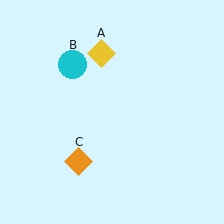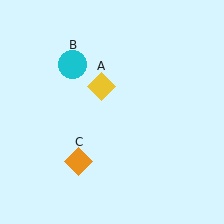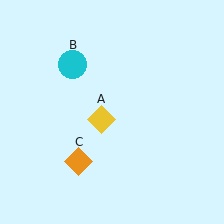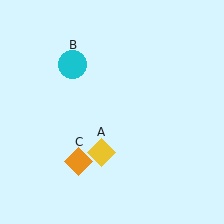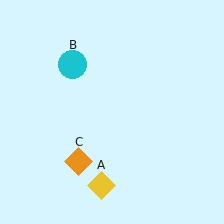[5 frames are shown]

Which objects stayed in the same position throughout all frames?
Cyan circle (object B) and orange diamond (object C) remained stationary.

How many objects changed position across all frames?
1 object changed position: yellow diamond (object A).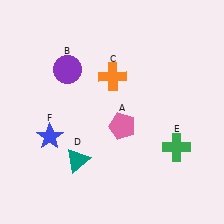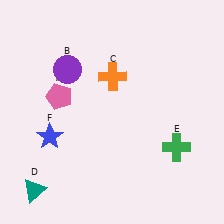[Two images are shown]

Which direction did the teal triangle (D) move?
The teal triangle (D) moved left.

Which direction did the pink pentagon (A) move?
The pink pentagon (A) moved left.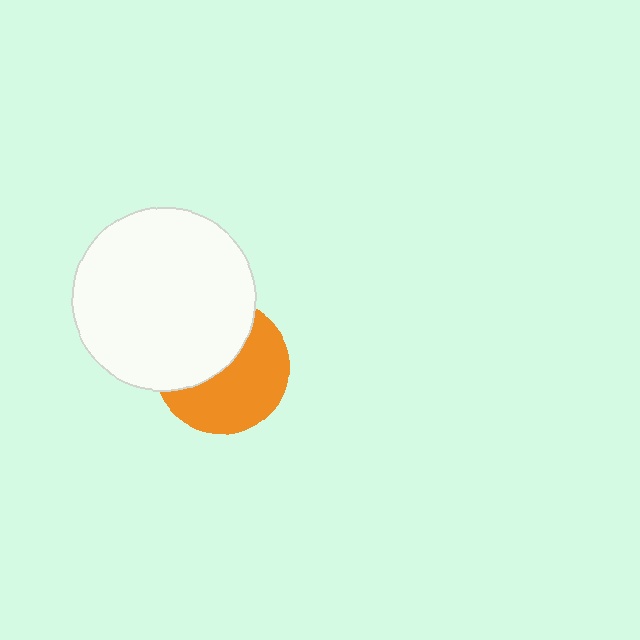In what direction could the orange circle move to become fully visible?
The orange circle could move toward the lower-right. That would shift it out from behind the white circle entirely.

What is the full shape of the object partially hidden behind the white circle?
The partially hidden object is an orange circle.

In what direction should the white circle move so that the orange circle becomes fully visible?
The white circle should move toward the upper-left. That is the shortest direction to clear the overlap and leave the orange circle fully visible.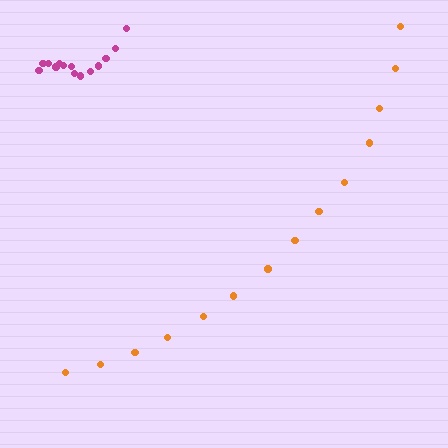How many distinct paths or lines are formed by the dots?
There are 2 distinct paths.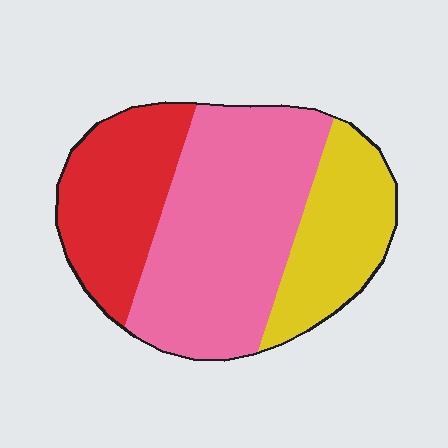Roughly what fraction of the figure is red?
Red covers 27% of the figure.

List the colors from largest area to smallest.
From largest to smallest: pink, red, yellow.